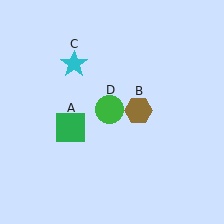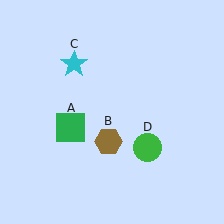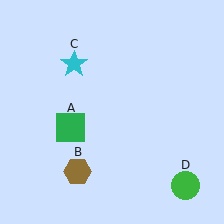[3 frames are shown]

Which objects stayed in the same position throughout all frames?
Green square (object A) and cyan star (object C) remained stationary.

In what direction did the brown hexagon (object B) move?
The brown hexagon (object B) moved down and to the left.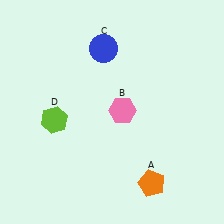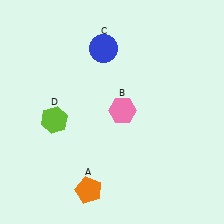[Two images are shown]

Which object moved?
The orange pentagon (A) moved left.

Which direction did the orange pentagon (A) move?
The orange pentagon (A) moved left.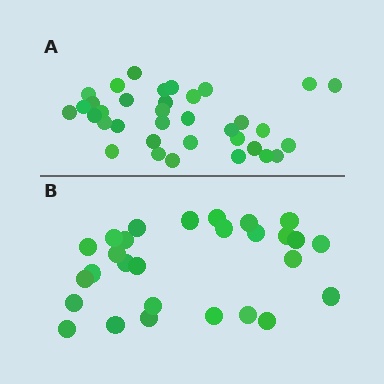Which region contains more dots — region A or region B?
Region A (the top region) has more dots.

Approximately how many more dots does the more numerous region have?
Region A has roughly 8 or so more dots than region B.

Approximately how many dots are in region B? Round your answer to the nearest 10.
About 30 dots. (The exact count is 28, which rounds to 30.)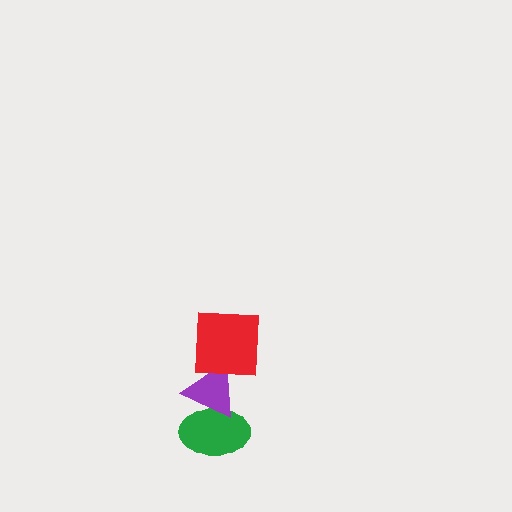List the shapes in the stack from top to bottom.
From top to bottom: the red square, the purple triangle, the green ellipse.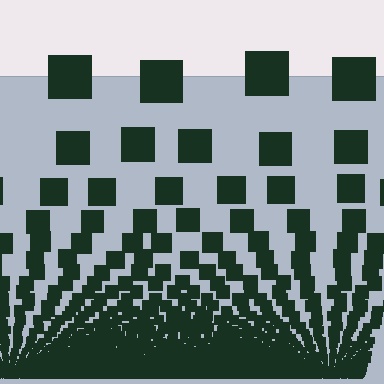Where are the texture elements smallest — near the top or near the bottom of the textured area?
Near the bottom.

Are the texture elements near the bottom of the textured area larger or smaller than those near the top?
Smaller. The gradient is inverted — elements near the bottom are smaller and denser.